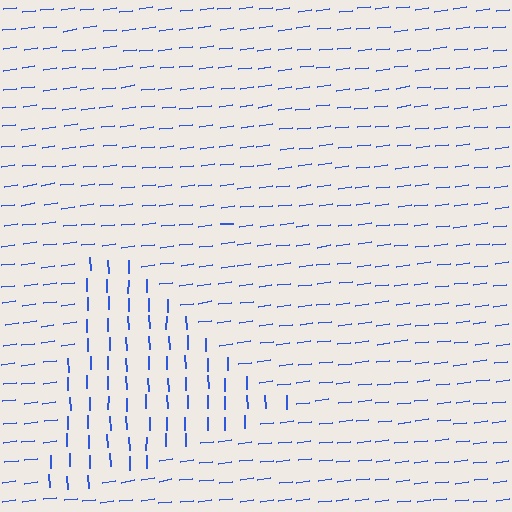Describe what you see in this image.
The image is filled with small blue line segments. A triangle region in the image has lines oriented differently from the surrounding lines, creating a visible texture boundary.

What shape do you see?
I see a triangle.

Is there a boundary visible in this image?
Yes, there is a texture boundary formed by a change in line orientation.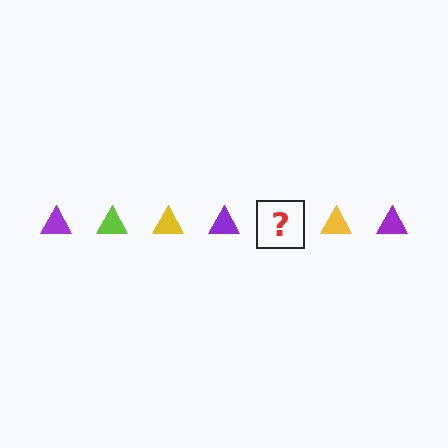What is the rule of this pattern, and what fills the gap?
The rule is that the pattern cycles through purple, lime, yellow triangles. The gap should be filled with a lime triangle.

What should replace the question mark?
The question mark should be replaced with a lime triangle.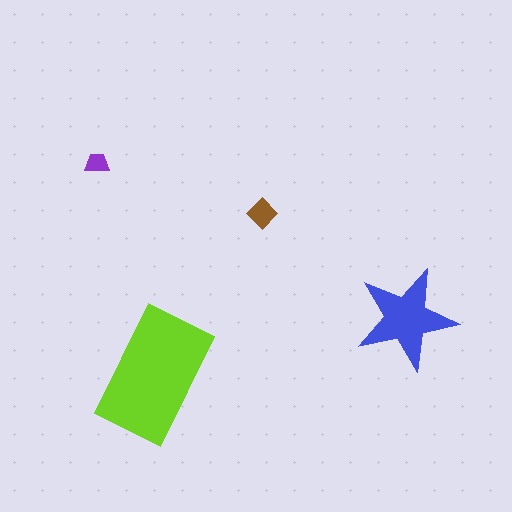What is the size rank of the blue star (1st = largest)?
2nd.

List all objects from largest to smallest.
The lime rectangle, the blue star, the brown diamond, the purple trapezoid.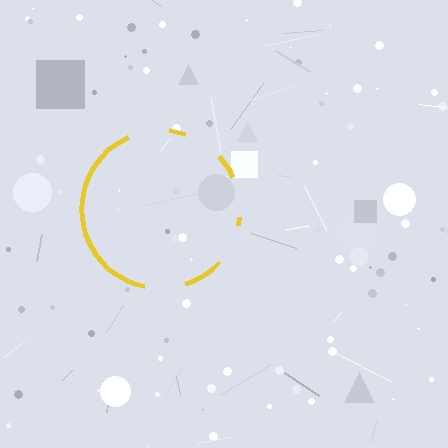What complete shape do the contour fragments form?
The contour fragments form a circle.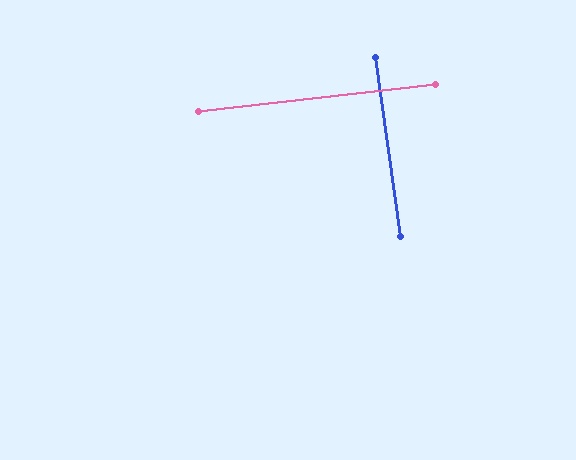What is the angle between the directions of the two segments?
Approximately 89 degrees.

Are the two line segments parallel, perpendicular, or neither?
Perpendicular — they meet at approximately 89°.